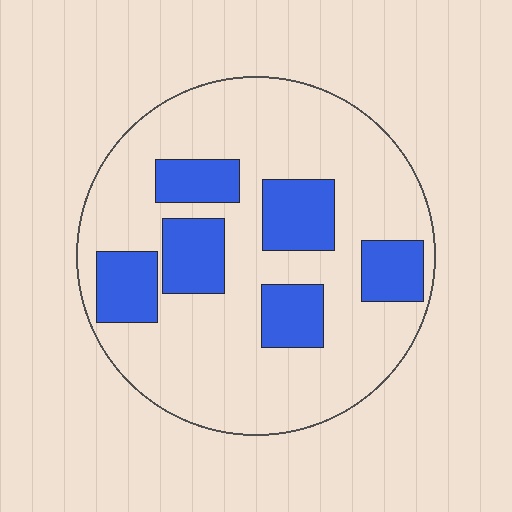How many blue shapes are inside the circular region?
6.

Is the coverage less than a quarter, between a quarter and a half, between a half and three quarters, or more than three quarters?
Between a quarter and a half.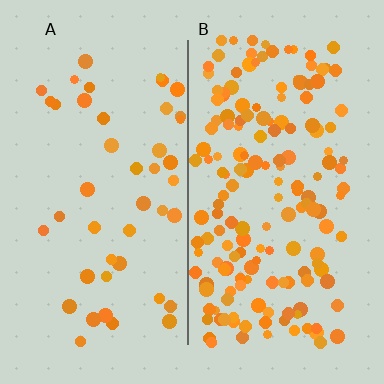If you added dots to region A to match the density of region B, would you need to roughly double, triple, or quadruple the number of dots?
Approximately quadruple.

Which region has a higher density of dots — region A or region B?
B (the right).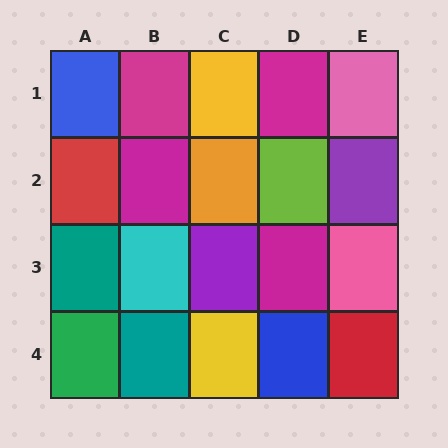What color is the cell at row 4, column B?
Teal.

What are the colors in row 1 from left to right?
Blue, magenta, yellow, magenta, pink.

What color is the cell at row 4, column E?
Red.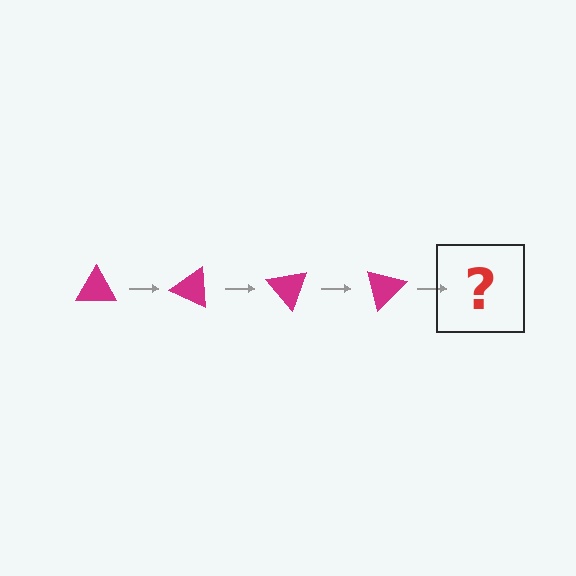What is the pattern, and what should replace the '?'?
The pattern is that the triangle rotates 25 degrees each step. The '?' should be a magenta triangle rotated 100 degrees.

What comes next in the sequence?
The next element should be a magenta triangle rotated 100 degrees.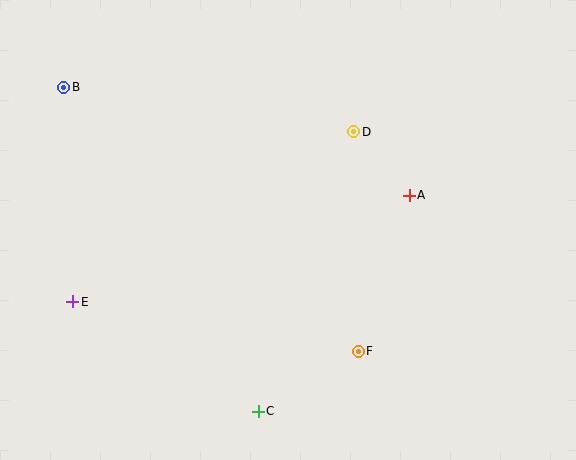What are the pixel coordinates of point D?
Point D is at (354, 132).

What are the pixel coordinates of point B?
Point B is at (64, 87).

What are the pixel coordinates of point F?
Point F is at (358, 351).